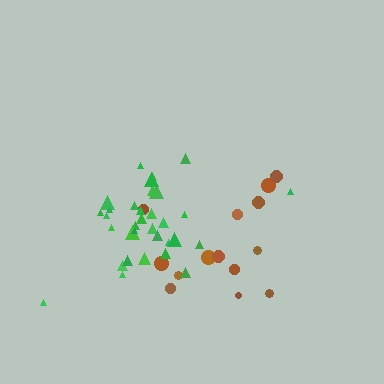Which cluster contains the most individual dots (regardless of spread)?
Green (33).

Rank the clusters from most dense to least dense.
green, brown.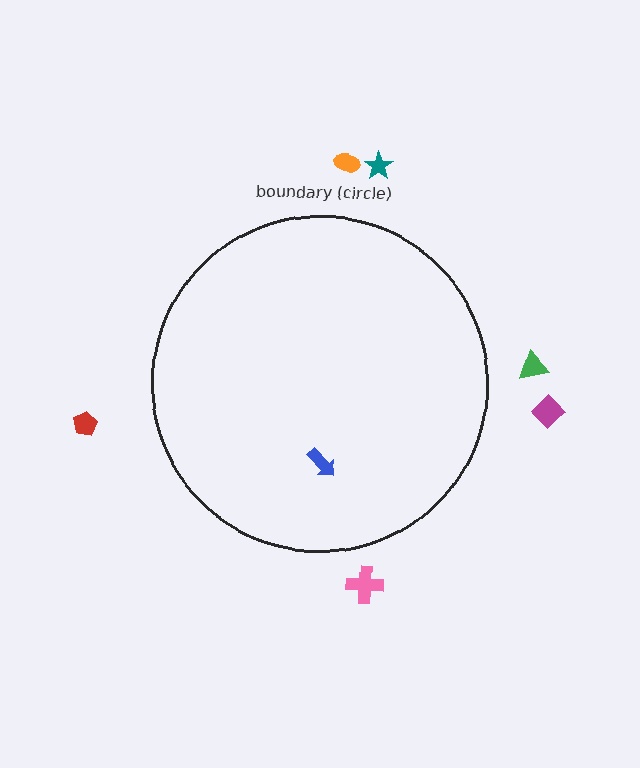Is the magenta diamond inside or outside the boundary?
Outside.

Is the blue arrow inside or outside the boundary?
Inside.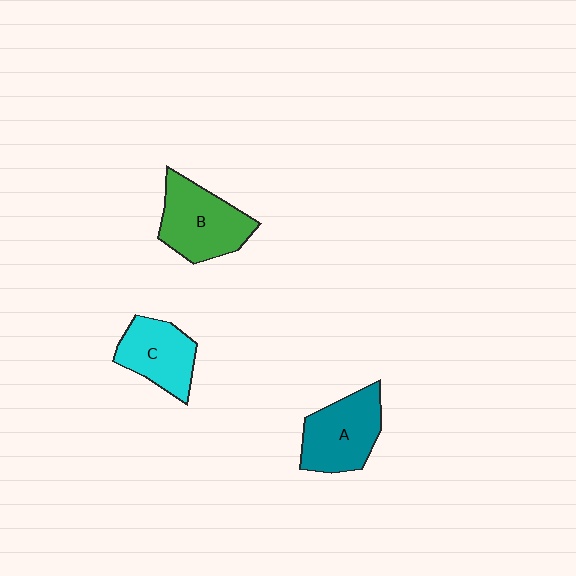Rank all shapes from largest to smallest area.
From largest to smallest: B (green), A (teal), C (cyan).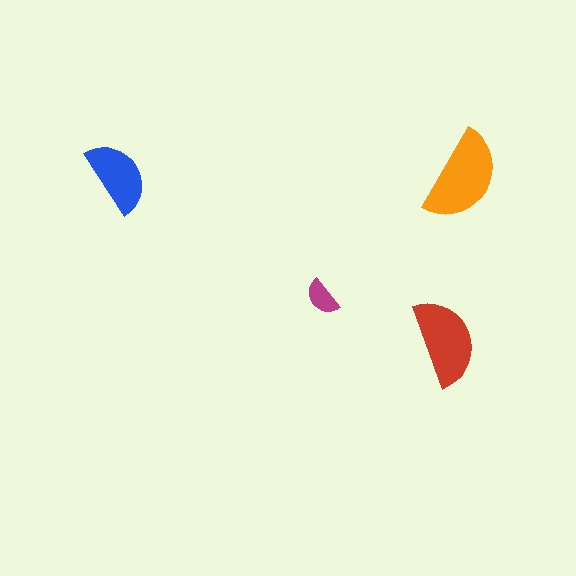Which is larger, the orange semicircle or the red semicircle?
The orange one.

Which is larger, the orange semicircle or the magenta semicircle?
The orange one.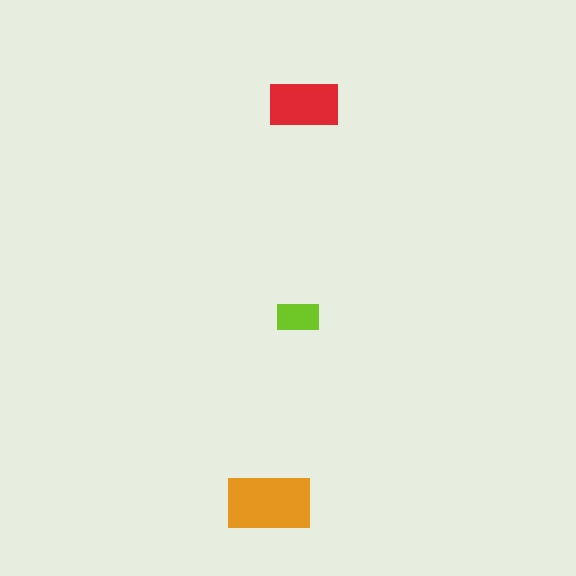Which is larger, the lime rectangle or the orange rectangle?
The orange one.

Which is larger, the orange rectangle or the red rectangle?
The orange one.